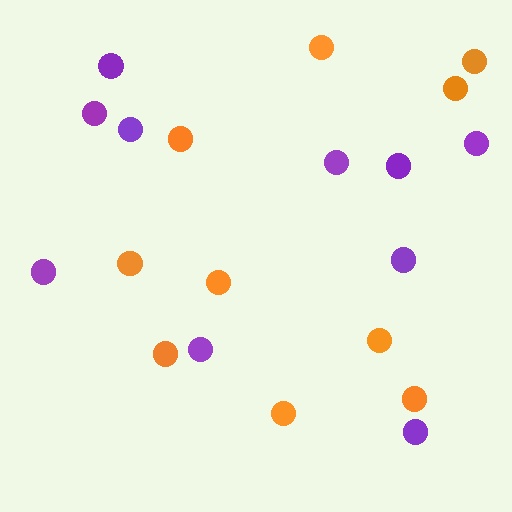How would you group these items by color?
There are 2 groups: one group of orange circles (10) and one group of purple circles (10).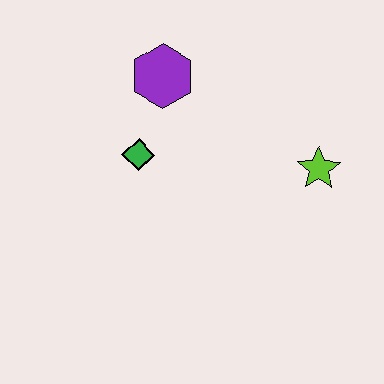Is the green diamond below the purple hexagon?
Yes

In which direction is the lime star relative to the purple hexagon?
The lime star is to the right of the purple hexagon.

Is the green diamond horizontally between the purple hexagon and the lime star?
No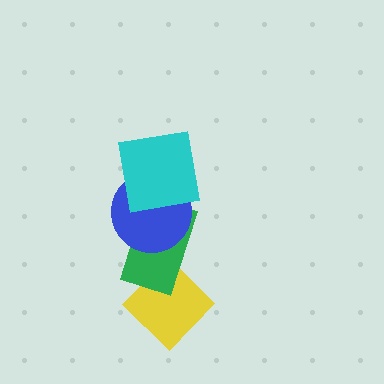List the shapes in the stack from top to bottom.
From top to bottom: the cyan square, the blue circle, the green rectangle, the yellow diamond.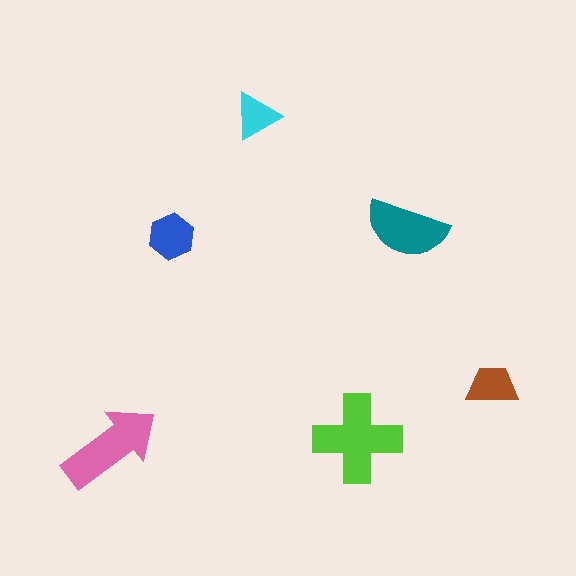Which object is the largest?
The lime cross.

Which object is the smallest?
The cyan triangle.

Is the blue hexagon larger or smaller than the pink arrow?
Smaller.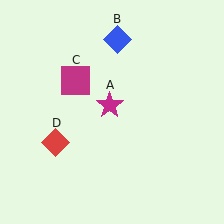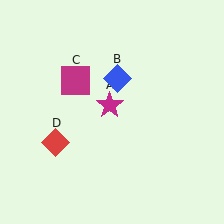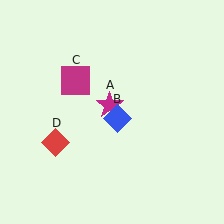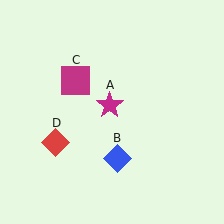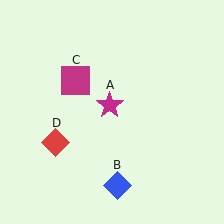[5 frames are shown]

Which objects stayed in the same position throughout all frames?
Magenta star (object A) and magenta square (object C) and red diamond (object D) remained stationary.